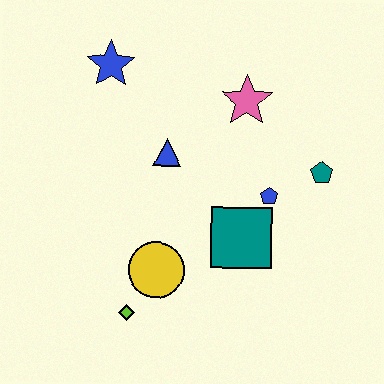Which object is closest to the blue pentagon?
The teal square is closest to the blue pentagon.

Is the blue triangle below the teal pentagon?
No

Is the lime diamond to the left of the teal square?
Yes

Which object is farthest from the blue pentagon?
The blue star is farthest from the blue pentagon.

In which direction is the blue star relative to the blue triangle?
The blue star is above the blue triangle.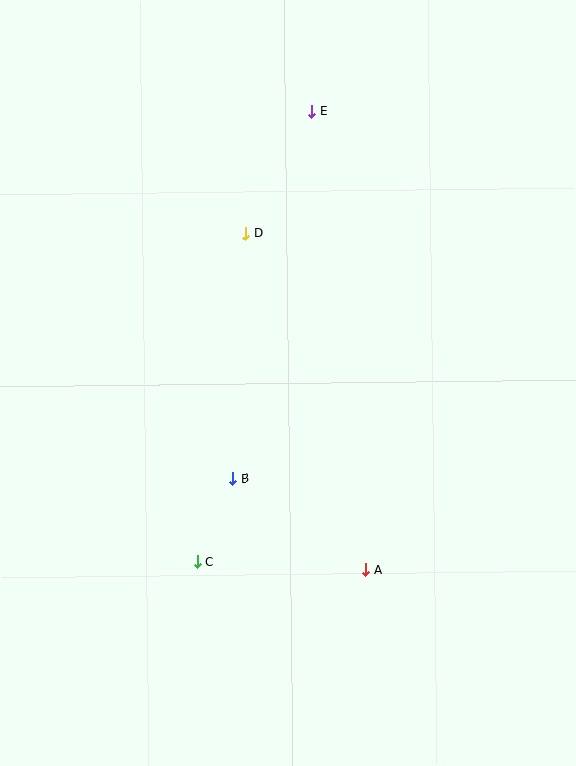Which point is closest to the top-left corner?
Point E is closest to the top-left corner.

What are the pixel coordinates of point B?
Point B is at (233, 478).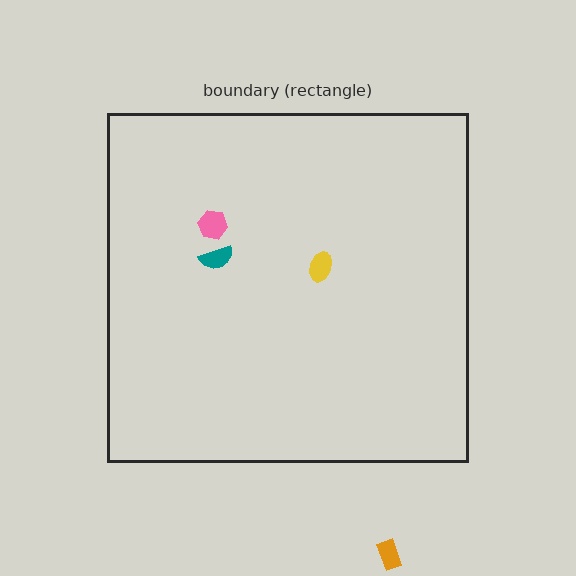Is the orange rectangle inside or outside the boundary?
Outside.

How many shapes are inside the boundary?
3 inside, 1 outside.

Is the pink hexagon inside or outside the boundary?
Inside.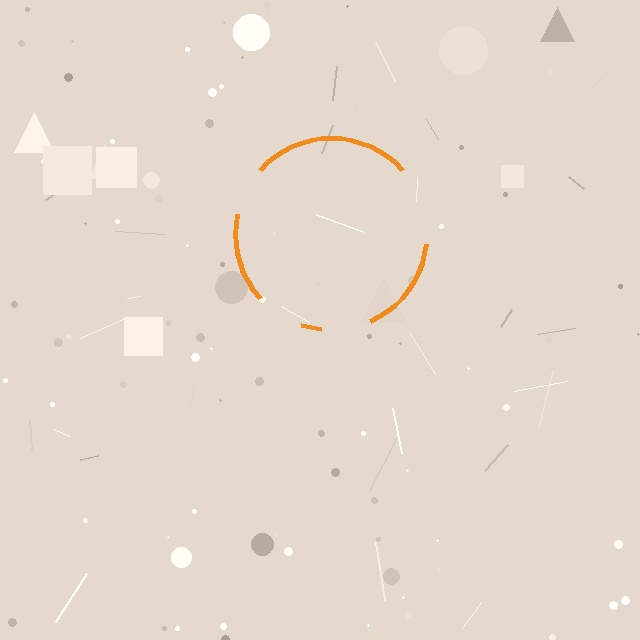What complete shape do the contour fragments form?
The contour fragments form a circle.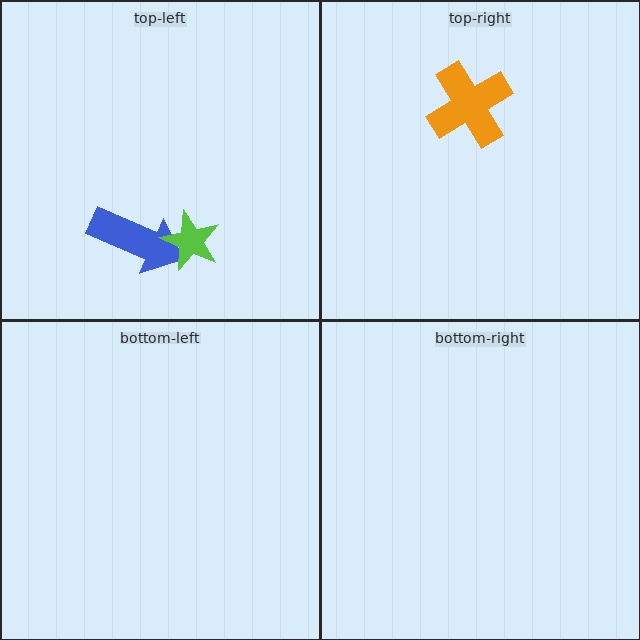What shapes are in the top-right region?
The orange cross.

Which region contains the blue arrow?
The top-left region.